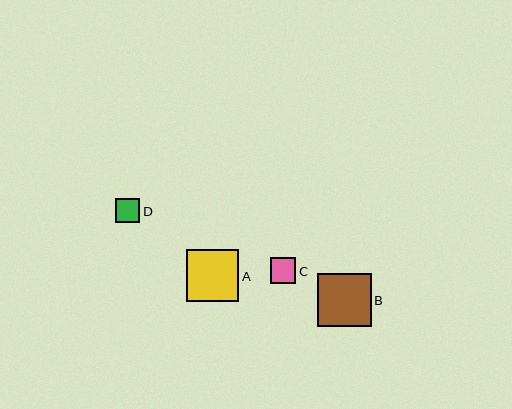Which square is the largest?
Square B is the largest with a size of approximately 53 pixels.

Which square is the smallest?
Square D is the smallest with a size of approximately 24 pixels.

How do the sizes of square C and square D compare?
Square C and square D are approximately the same size.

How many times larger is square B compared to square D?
Square B is approximately 2.3 times the size of square D.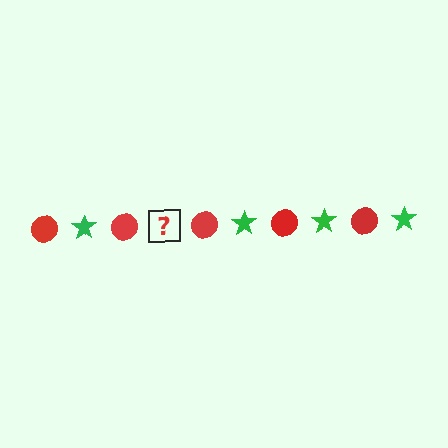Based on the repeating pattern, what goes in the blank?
The blank should be a green star.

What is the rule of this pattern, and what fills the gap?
The rule is that the pattern alternates between red circle and green star. The gap should be filled with a green star.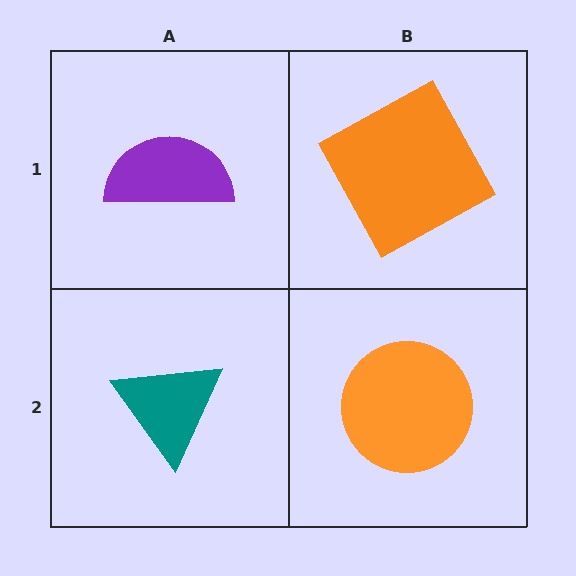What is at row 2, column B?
An orange circle.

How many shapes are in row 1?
2 shapes.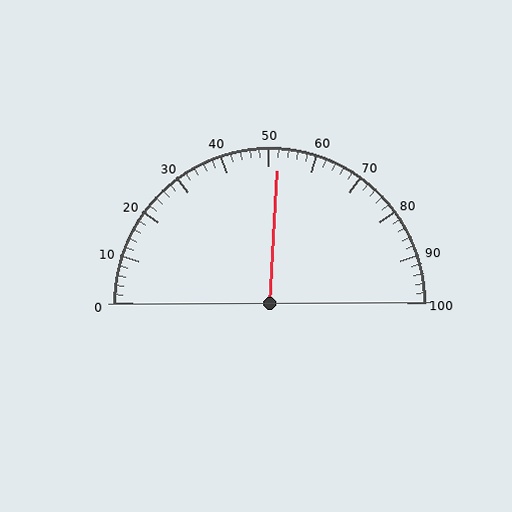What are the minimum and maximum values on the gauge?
The gauge ranges from 0 to 100.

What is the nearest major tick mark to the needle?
The nearest major tick mark is 50.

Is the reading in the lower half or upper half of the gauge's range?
The reading is in the upper half of the range (0 to 100).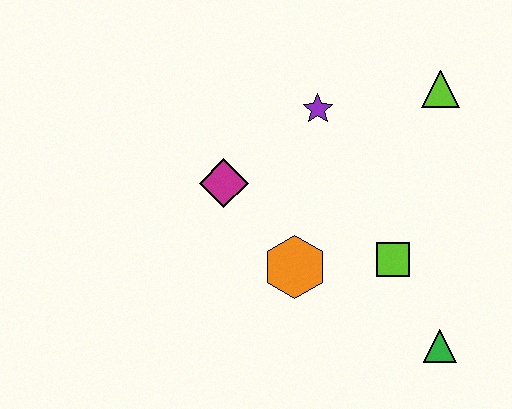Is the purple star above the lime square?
Yes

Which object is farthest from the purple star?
The green triangle is farthest from the purple star.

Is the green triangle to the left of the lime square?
No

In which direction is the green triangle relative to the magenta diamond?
The green triangle is to the right of the magenta diamond.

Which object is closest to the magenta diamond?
The orange hexagon is closest to the magenta diamond.